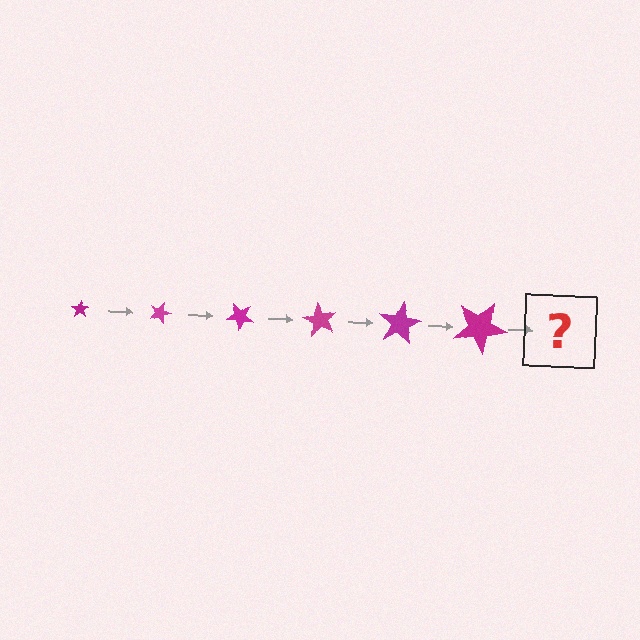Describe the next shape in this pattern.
It should be a star, larger than the previous one and rotated 120 degrees from the start.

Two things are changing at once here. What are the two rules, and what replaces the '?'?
The two rules are that the star grows larger each step and it rotates 20 degrees each step. The '?' should be a star, larger than the previous one and rotated 120 degrees from the start.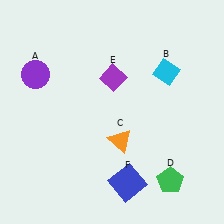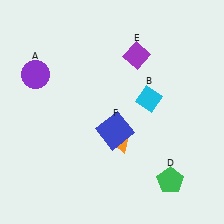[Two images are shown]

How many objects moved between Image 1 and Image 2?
3 objects moved between the two images.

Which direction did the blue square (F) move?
The blue square (F) moved up.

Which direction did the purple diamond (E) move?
The purple diamond (E) moved right.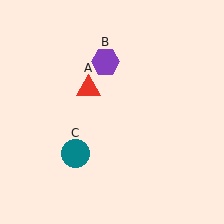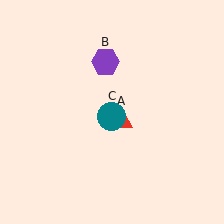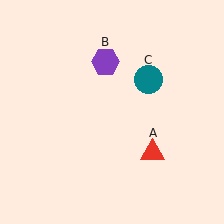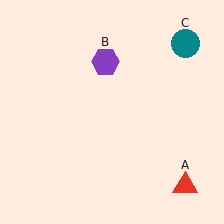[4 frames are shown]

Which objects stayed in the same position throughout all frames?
Purple hexagon (object B) remained stationary.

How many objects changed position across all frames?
2 objects changed position: red triangle (object A), teal circle (object C).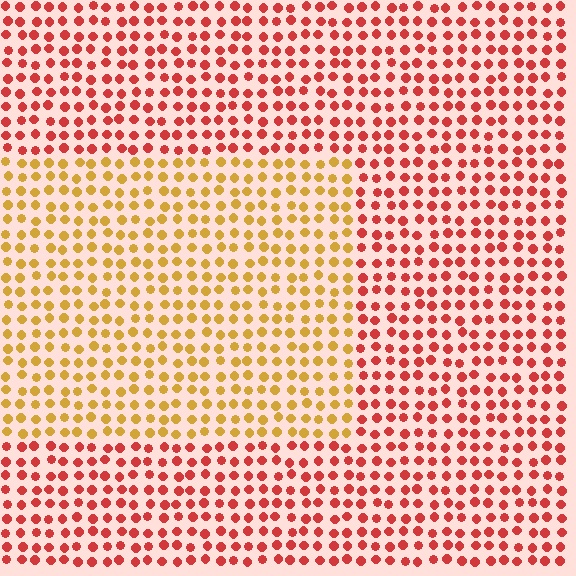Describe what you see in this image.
The image is filled with small red elements in a uniform arrangement. A rectangle-shaped region is visible where the elements are tinted to a slightly different hue, forming a subtle color boundary.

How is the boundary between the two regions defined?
The boundary is defined purely by a slight shift in hue (about 43 degrees). Spacing, size, and orientation are identical on both sides.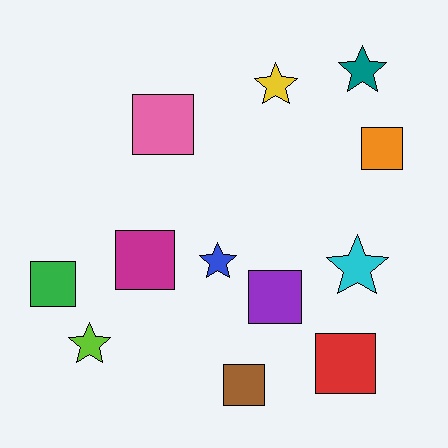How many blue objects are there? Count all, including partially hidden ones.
There is 1 blue object.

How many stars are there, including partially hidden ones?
There are 5 stars.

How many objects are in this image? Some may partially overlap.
There are 12 objects.